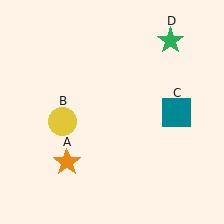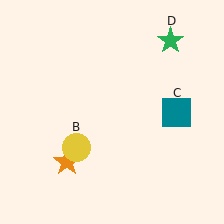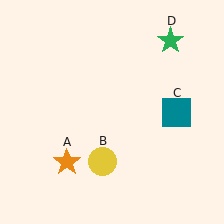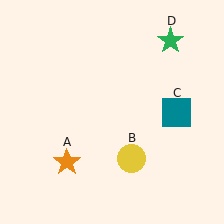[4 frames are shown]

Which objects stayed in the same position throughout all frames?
Orange star (object A) and teal square (object C) and green star (object D) remained stationary.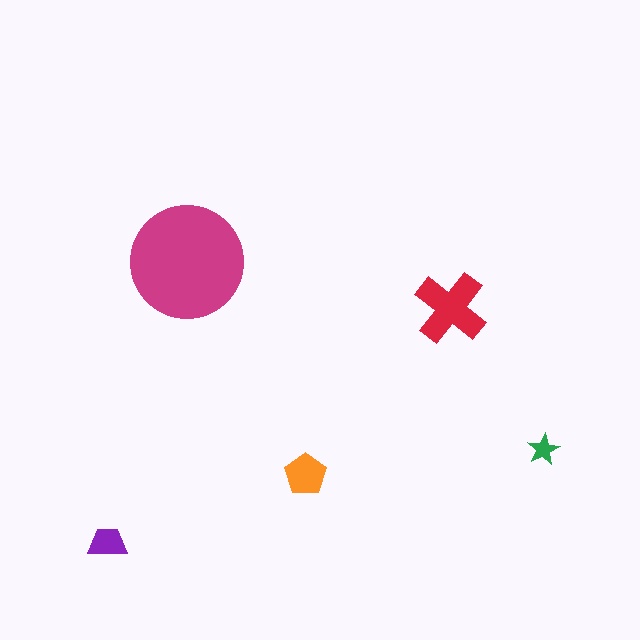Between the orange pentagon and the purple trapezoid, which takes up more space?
The orange pentagon.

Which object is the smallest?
The green star.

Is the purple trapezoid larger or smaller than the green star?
Larger.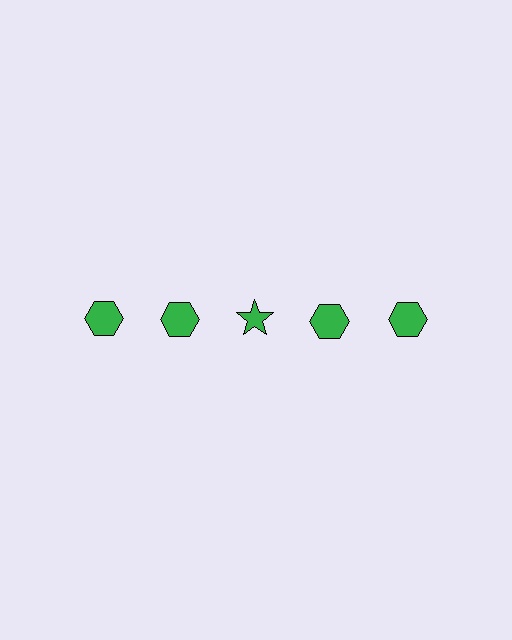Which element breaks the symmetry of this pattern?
The green star in the top row, center column breaks the symmetry. All other shapes are green hexagons.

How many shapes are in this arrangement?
There are 5 shapes arranged in a grid pattern.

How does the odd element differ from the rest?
It has a different shape: star instead of hexagon.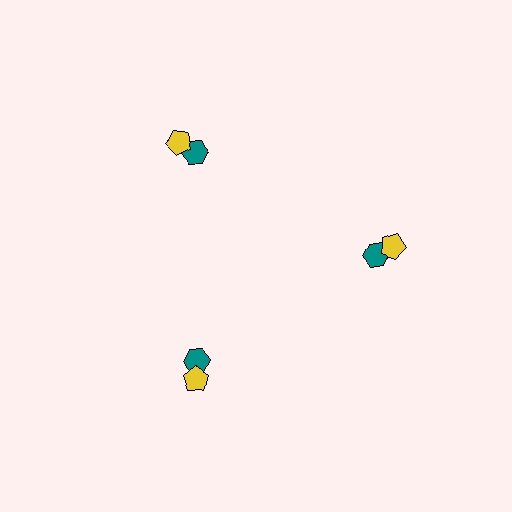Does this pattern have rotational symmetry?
Yes, this pattern has 3-fold rotational symmetry. It looks the same after rotating 120 degrees around the center.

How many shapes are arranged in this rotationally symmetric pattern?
There are 6 shapes, arranged in 3 groups of 2.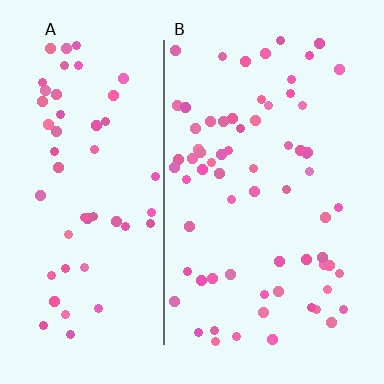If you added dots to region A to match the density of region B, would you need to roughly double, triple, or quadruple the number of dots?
Approximately double.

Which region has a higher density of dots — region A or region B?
B (the right).